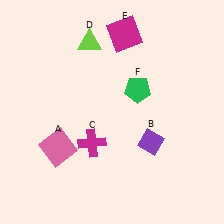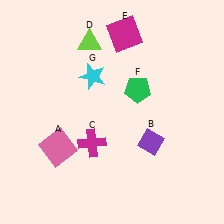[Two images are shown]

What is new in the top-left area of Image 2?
A cyan star (G) was added in the top-left area of Image 2.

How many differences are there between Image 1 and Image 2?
There is 1 difference between the two images.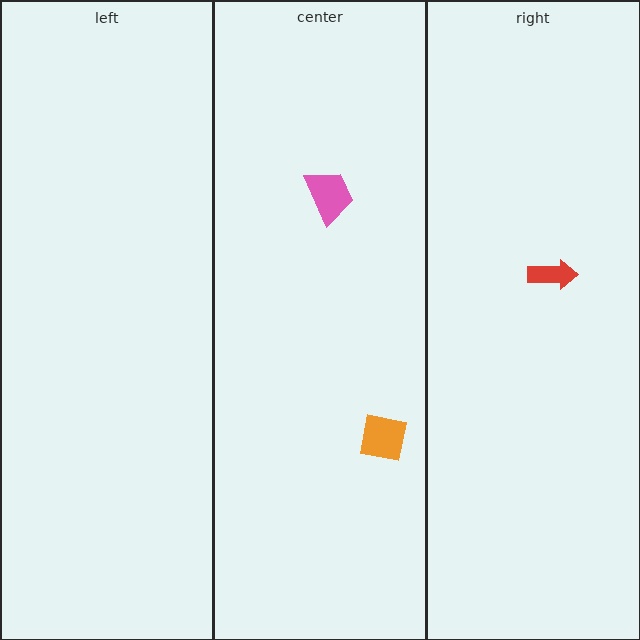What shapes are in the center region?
The orange square, the pink trapezoid.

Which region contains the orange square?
The center region.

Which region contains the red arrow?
The right region.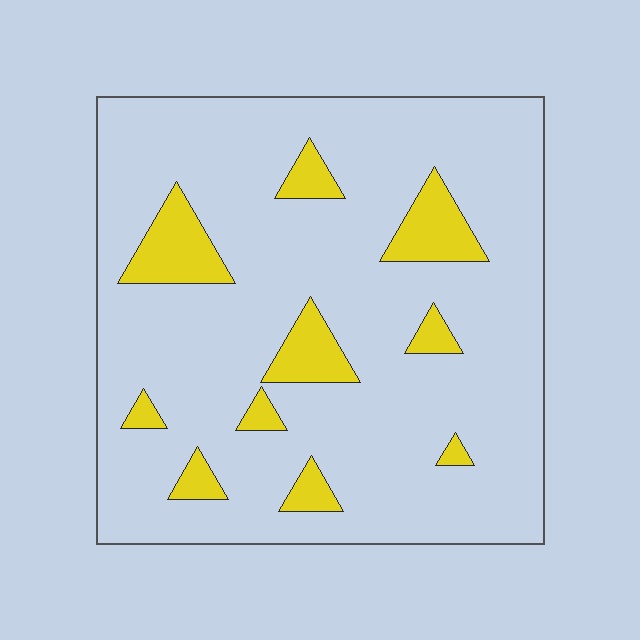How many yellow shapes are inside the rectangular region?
10.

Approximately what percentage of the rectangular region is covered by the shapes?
Approximately 15%.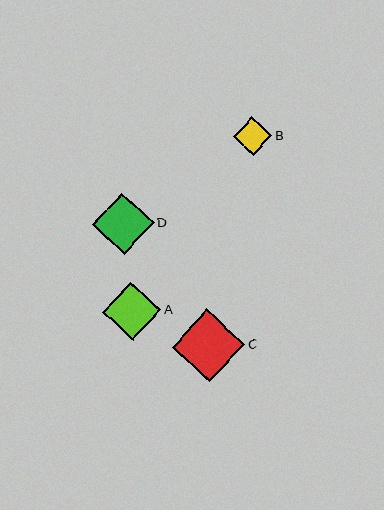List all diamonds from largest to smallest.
From largest to smallest: C, D, A, B.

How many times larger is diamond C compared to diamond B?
Diamond C is approximately 1.9 times the size of diamond B.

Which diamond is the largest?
Diamond C is the largest with a size of approximately 73 pixels.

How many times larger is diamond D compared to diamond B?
Diamond D is approximately 1.6 times the size of diamond B.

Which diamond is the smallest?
Diamond B is the smallest with a size of approximately 39 pixels.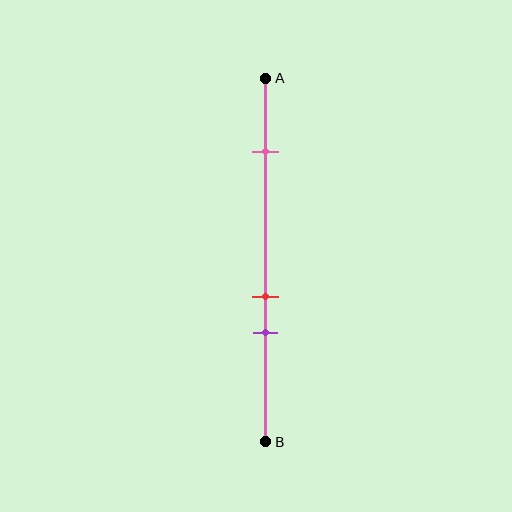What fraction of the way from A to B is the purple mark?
The purple mark is approximately 70% (0.7) of the way from A to B.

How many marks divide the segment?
There are 3 marks dividing the segment.